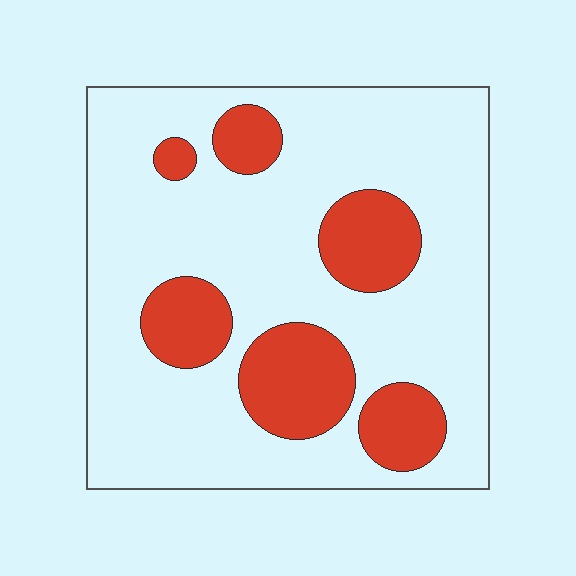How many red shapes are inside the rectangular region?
6.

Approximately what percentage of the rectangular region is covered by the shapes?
Approximately 25%.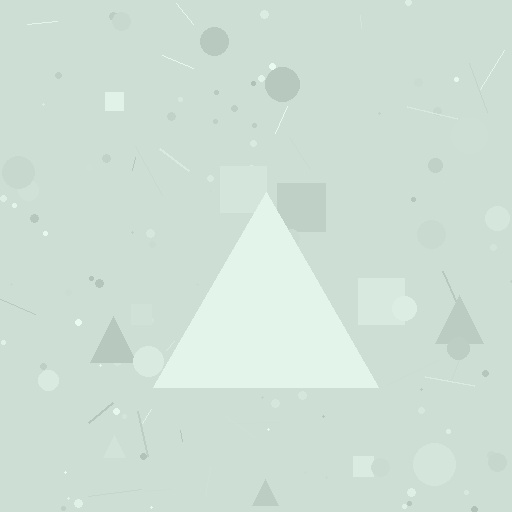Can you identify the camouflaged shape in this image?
The camouflaged shape is a triangle.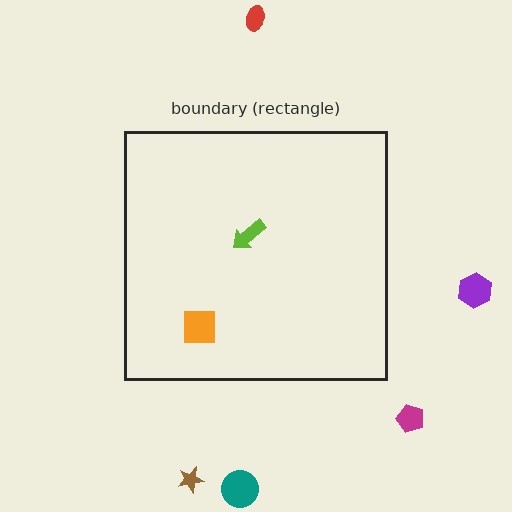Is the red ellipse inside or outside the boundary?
Outside.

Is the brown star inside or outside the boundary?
Outside.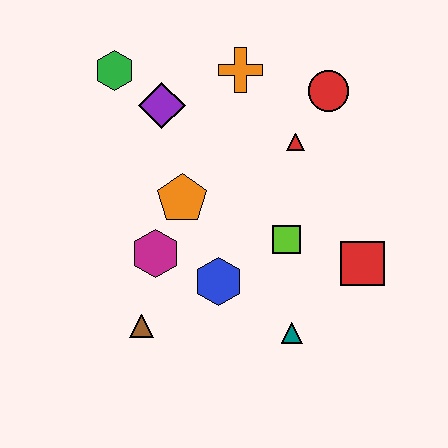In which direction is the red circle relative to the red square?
The red circle is above the red square.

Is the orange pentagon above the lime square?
Yes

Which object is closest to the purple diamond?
The green hexagon is closest to the purple diamond.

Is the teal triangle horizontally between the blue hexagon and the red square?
Yes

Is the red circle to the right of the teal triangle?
Yes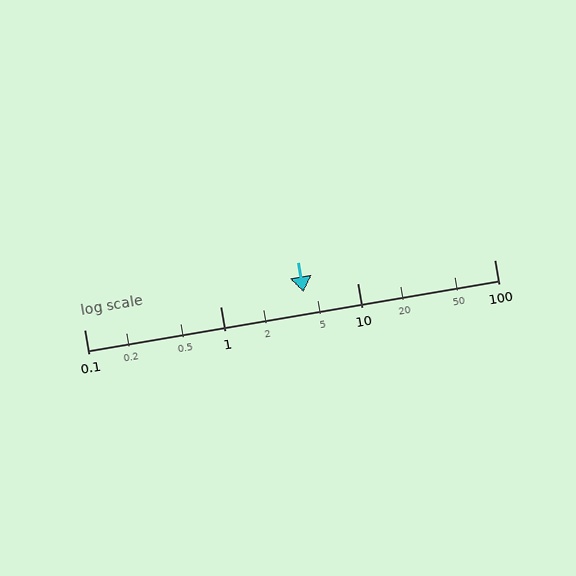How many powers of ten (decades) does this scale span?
The scale spans 3 decades, from 0.1 to 100.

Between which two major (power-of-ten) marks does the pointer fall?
The pointer is between 1 and 10.